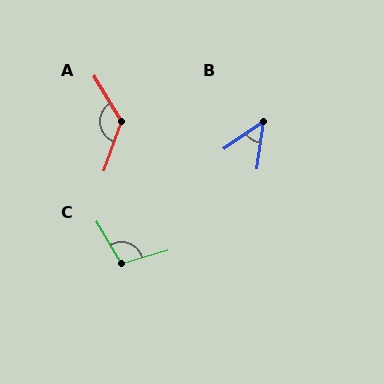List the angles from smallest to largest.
B (48°), C (105°), A (129°).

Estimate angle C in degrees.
Approximately 105 degrees.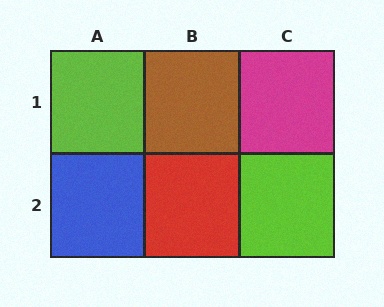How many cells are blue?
1 cell is blue.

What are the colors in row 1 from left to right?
Lime, brown, magenta.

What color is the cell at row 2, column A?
Blue.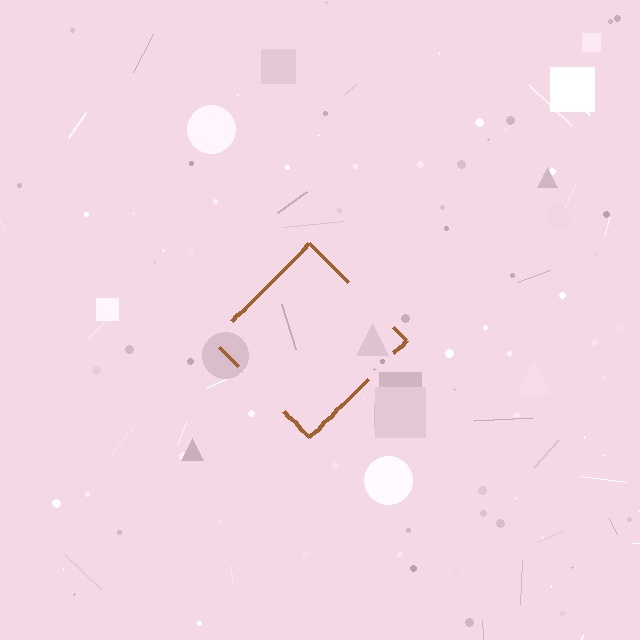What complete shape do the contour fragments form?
The contour fragments form a diamond.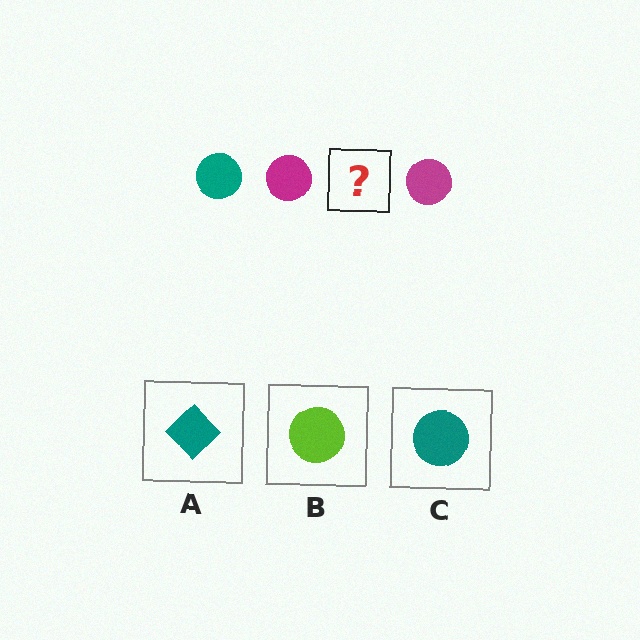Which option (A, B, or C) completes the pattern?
C.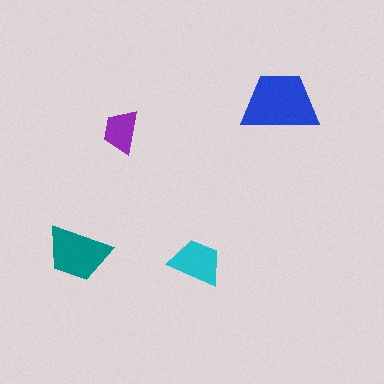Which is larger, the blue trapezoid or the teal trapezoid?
The blue one.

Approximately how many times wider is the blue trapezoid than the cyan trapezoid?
About 1.5 times wider.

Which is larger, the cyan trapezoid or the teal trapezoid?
The teal one.